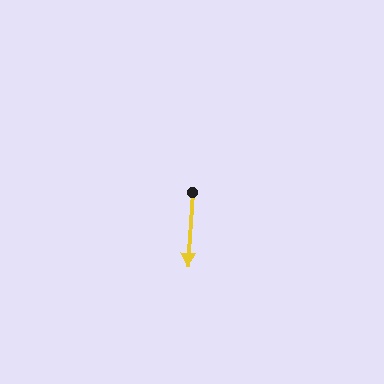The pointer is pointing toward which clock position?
Roughly 6 o'clock.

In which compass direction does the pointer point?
South.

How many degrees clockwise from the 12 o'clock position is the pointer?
Approximately 184 degrees.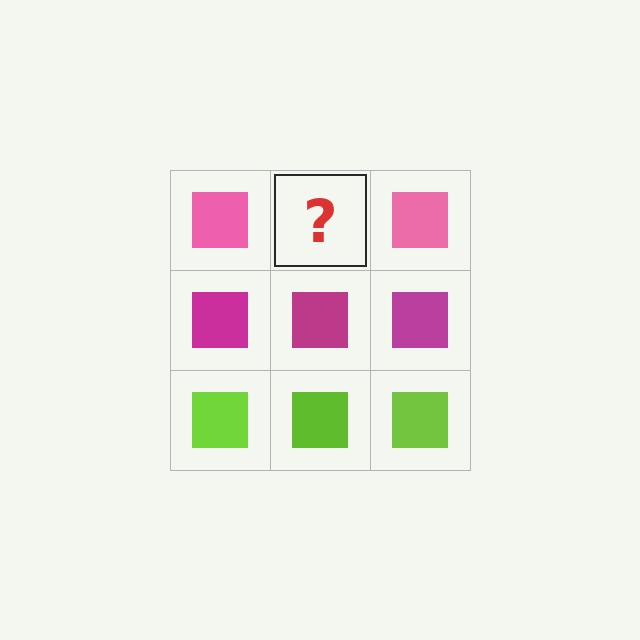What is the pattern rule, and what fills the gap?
The rule is that each row has a consistent color. The gap should be filled with a pink square.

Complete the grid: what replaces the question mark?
The question mark should be replaced with a pink square.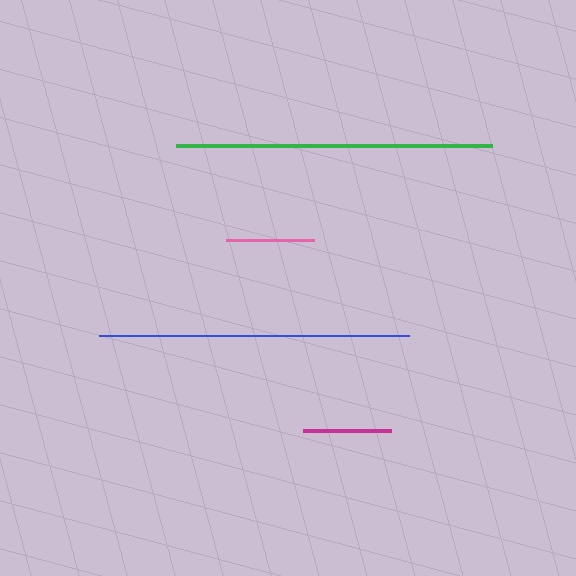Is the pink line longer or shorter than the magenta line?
The magenta line is longer than the pink line.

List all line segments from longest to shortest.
From longest to shortest: green, blue, magenta, pink.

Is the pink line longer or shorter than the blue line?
The blue line is longer than the pink line.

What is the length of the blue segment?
The blue segment is approximately 310 pixels long.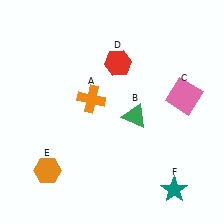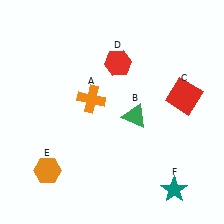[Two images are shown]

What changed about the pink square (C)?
In Image 1, C is pink. In Image 2, it changed to red.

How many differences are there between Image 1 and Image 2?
There is 1 difference between the two images.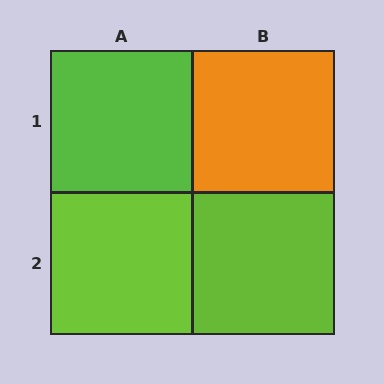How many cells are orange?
1 cell is orange.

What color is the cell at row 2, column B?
Lime.